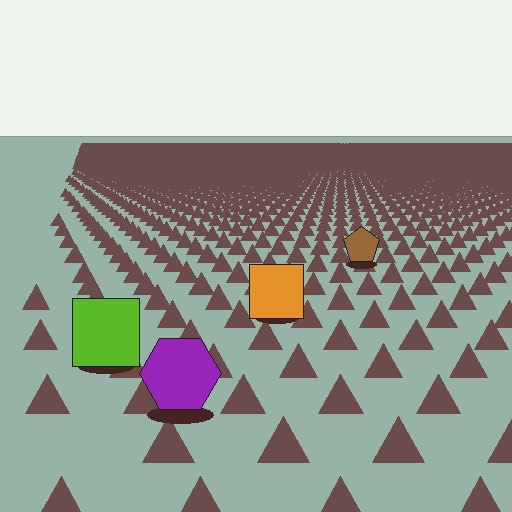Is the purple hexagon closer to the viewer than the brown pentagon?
Yes. The purple hexagon is closer — you can tell from the texture gradient: the ground texture is coarser near it.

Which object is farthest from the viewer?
The brown pentagon is farthest from the viewer. It appears smaller and the ground texture around it is denser.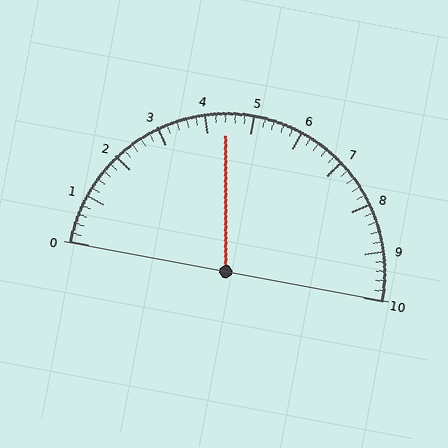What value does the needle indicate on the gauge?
The needle indicates approximately 4.4.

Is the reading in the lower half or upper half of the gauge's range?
The reading is in the lower half of the range (0 to 10).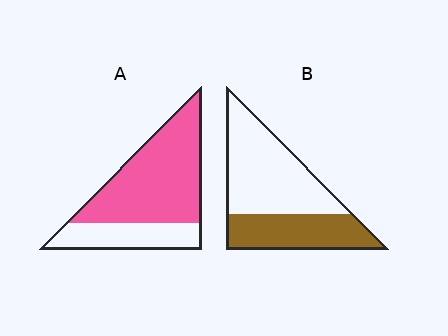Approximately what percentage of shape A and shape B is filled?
A is approximately 70% and B is approximately 40%.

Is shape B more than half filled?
No.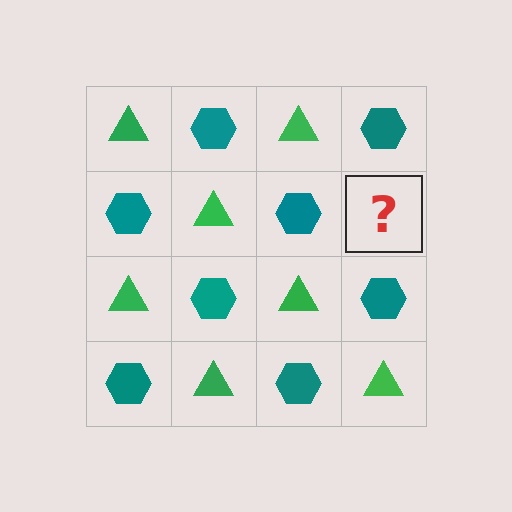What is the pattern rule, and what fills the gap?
The rule is that it alternates green triangle and teal hexagon in a checkerboard pattern. The gap should be filled with a green triangle.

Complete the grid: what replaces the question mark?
The question mark should be replaced with a green triangle.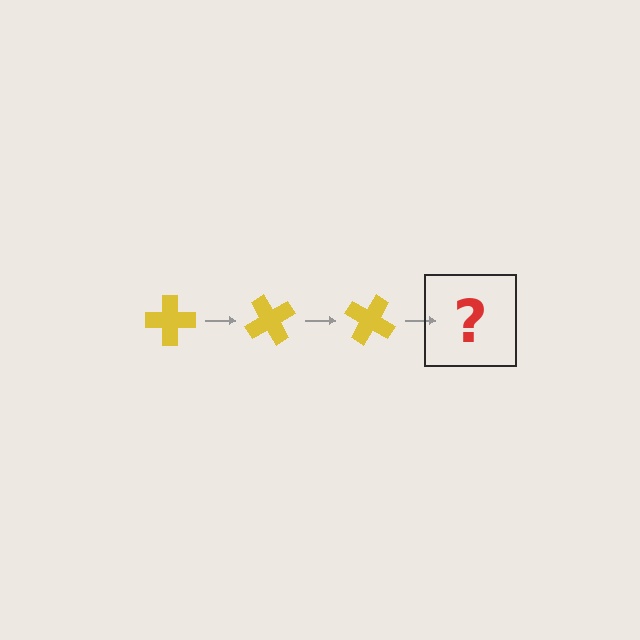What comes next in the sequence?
The next element should be a yellow cross rotated 180 degrees.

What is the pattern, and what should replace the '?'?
The pattern is that the cross rotates 60 degrees each step. The '?' should be a yellow cross rotated 180 degrees.